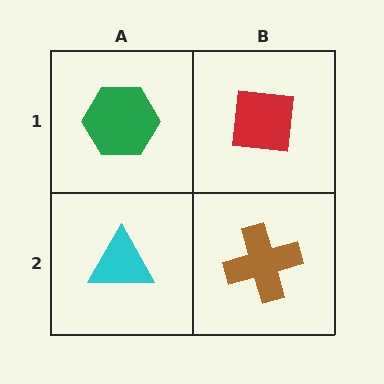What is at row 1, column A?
A green hexagon.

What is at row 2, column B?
A brown cross.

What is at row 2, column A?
A cyan triangle.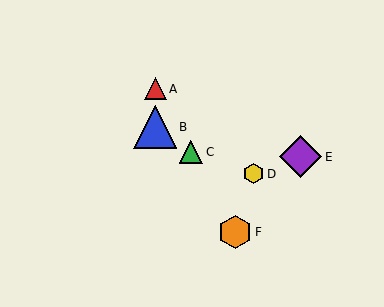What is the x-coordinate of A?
Object A is at x≈155.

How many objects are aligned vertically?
2 objects (A, B) are aligned vertically.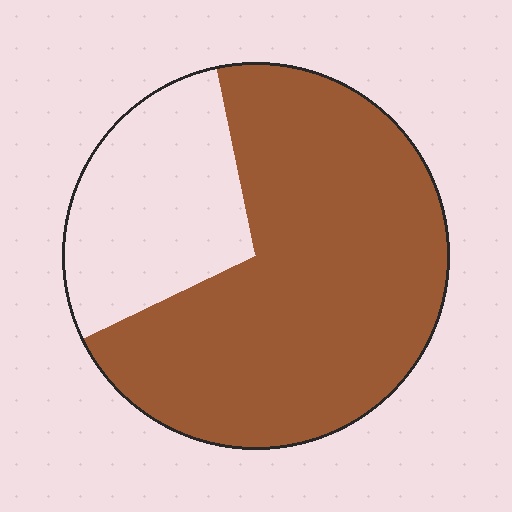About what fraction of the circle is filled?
About three quarters (3/4).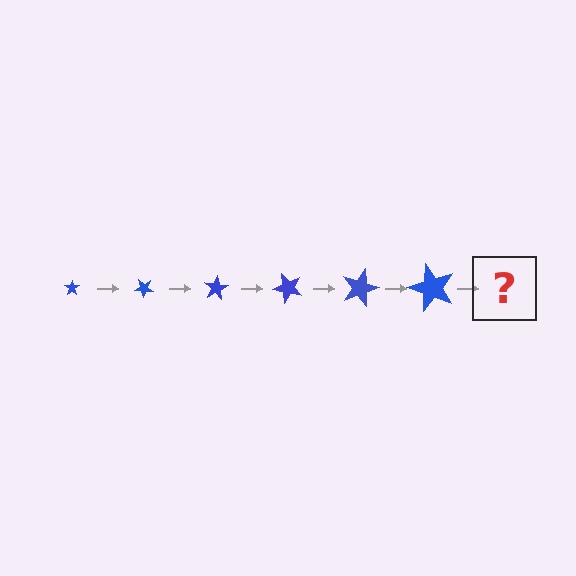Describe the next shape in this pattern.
It should be a star, larger than the previous one and rotated 240 degrees from the start.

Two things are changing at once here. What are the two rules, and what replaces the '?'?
The two rules are that the star grows larger each step and it rotates 40 degrees each step. The '?' should be a star, larger than the previous one and rotated 240 degrees from the start.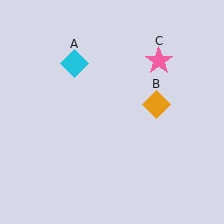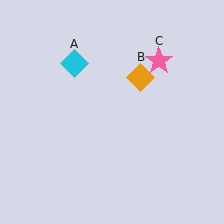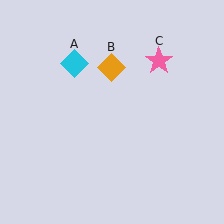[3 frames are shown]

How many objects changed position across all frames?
1 object changed position: orange diamond (object B).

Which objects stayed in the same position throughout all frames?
Cyan diamond (object A) and pink star (object C) remained stationary.